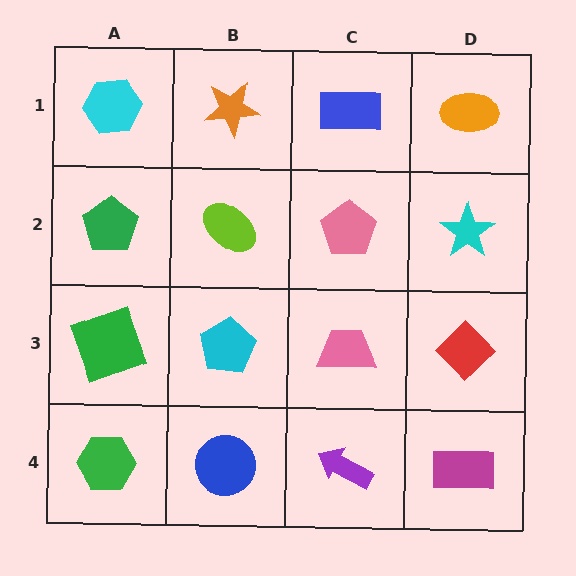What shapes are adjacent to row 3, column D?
A cyan star (row 2, column D), a magenta rectangle (row 4, column D), a pink trapezoid (row 3, column C).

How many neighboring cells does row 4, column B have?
3.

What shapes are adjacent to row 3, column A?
A green pentagon (row 2, column A), a green hexagon (row 4, column A), a cyan pentagon (row 3, column B).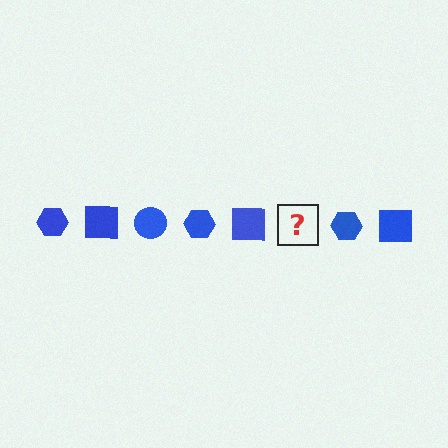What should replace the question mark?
The question mark should be replaced with a blue circle.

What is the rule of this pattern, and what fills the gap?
The rule is that the pattern cycles through hexagon, square, circle shapes in blue. The gap should be filled with a blue circle.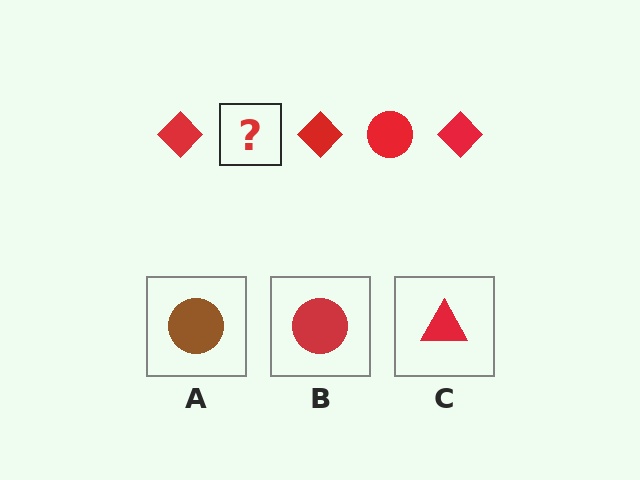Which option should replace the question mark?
Option B.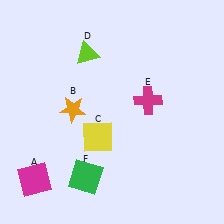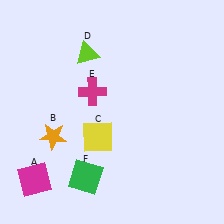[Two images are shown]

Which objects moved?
The objects that moved are: the orange star (B), the magenta cross (E).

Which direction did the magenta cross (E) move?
The magenta cross (E) moved left.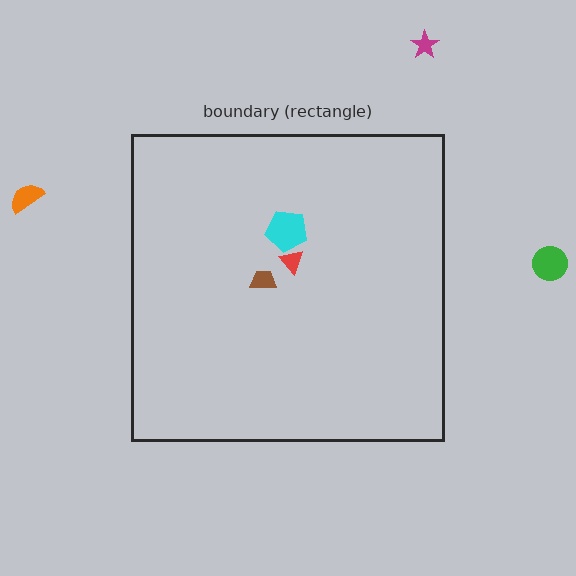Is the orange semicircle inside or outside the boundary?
Outside.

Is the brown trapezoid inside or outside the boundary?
Inside.